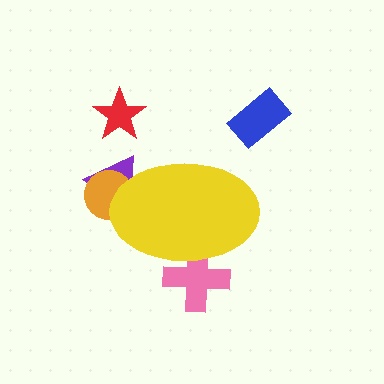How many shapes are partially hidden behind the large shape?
3 shapes are partially hidden.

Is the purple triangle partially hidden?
Yes, the purple triangle is partially hidden behind the yellow ellipse.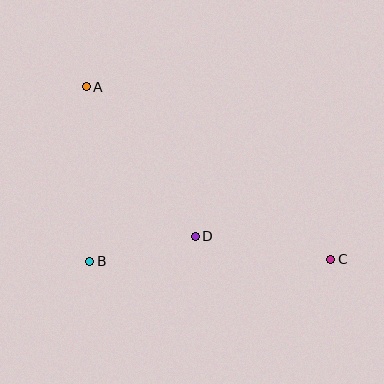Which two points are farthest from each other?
Points A and C are farthest from each other.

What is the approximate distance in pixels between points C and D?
The distance between C and D is approximately 137 pixels.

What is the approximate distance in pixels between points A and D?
The distance between A and D is approximately 185 pixels.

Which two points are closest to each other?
Points B and D are closest to each other.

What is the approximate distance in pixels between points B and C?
The distance between B and C is approximately 241 pixels.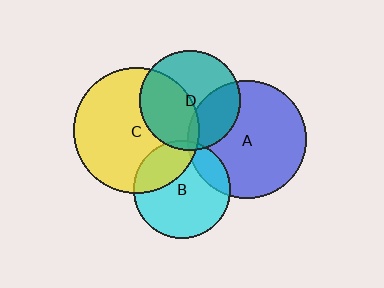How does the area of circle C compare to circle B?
Approximately 1.7 times.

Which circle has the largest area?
Circle C (yellow).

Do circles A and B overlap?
Yes.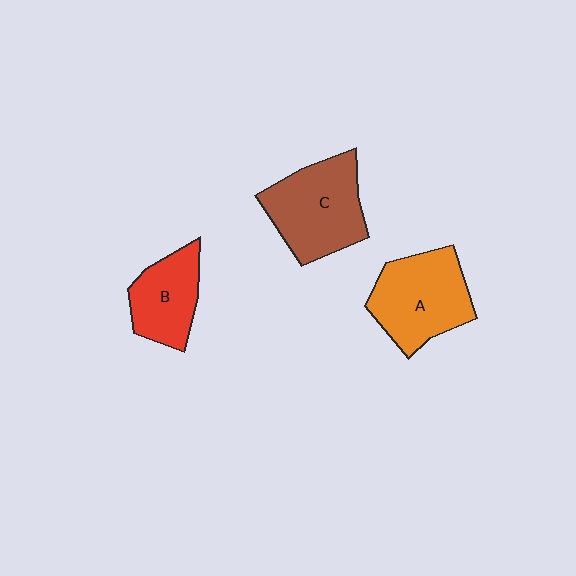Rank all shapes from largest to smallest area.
From largest to smallest: C (brown), A (orange), B (red).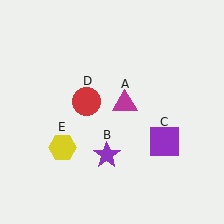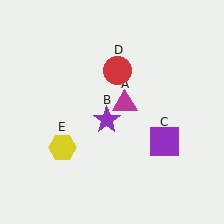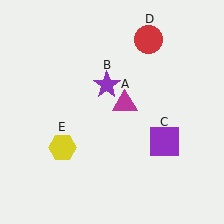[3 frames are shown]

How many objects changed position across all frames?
2 objects changed position: purple star (object B), red circle (object D).